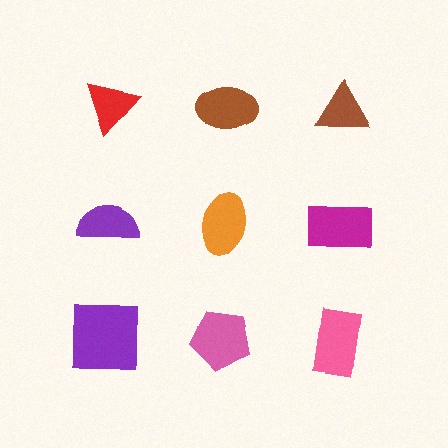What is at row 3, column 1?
A purple square.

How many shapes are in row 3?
3 shapes.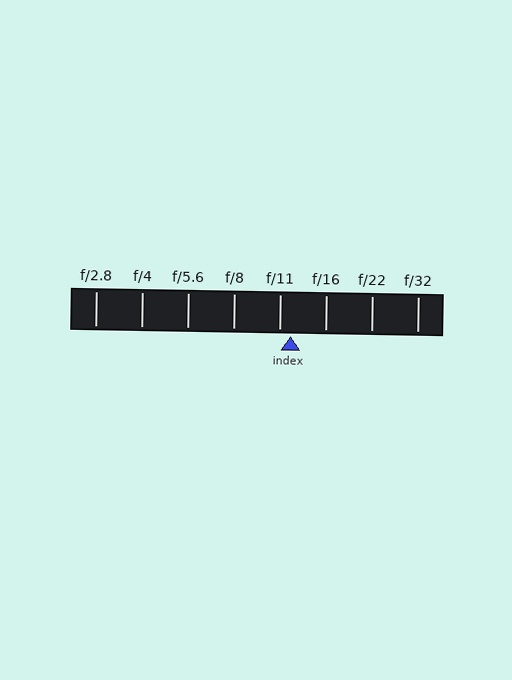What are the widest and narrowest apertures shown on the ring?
The widest aperture shown is f/2.8 and the narrowest is f/32.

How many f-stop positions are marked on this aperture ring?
There are 8 f-stop positions marked.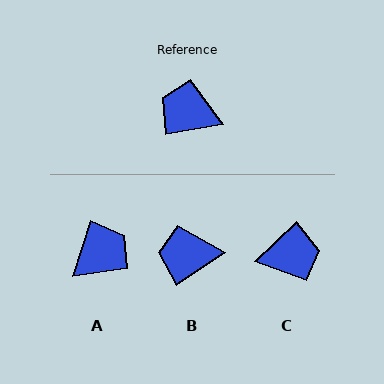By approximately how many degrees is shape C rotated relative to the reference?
Approximately 146 degrees clockwise.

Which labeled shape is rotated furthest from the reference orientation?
C, about 146 degrees away.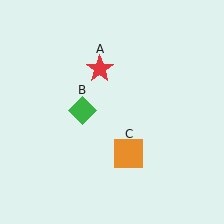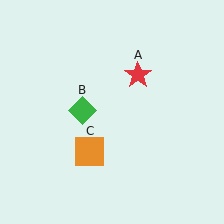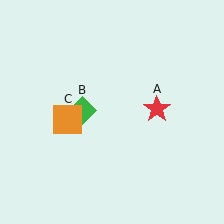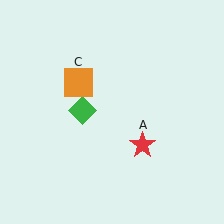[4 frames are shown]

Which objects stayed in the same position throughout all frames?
Green diamond (object B) remained stationary.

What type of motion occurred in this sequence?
The red star (object A), orange square (object C) rotated clockwise around the center of the scene.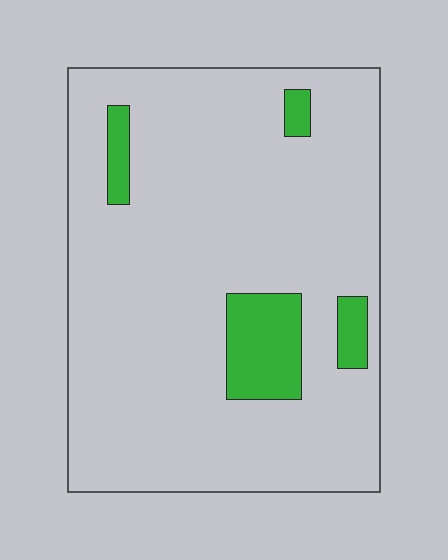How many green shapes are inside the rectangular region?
4.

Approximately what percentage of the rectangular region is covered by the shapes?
Approximately 10%.